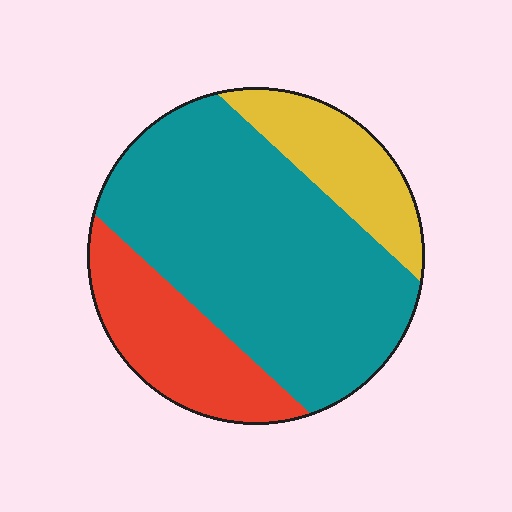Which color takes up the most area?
Teal, at roughly 60%.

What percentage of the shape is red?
Red takes up about one fifth (1/5) of the shape.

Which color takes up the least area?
Yellow, at roughly 15%.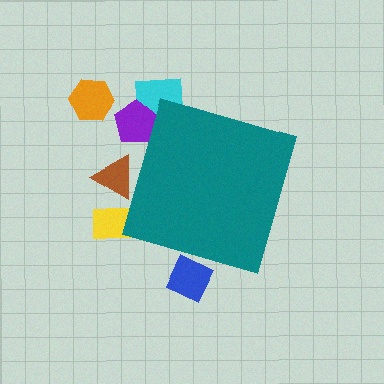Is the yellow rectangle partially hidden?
Yes, the yellow rectangle is partially hidden behind the teal diamond.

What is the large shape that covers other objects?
A teal diamond.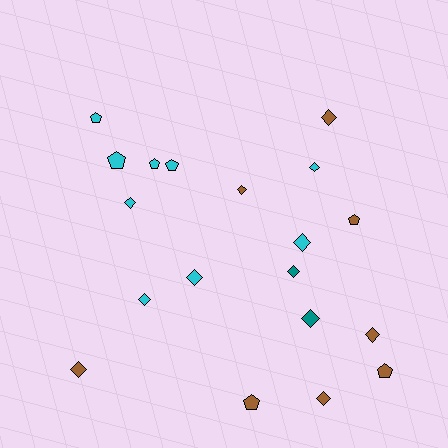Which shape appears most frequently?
Diamond, with 12 objects.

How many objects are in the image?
There are 19 objects.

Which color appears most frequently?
Cyan, with 9 objects.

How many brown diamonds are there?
There are 5 brown diamonds.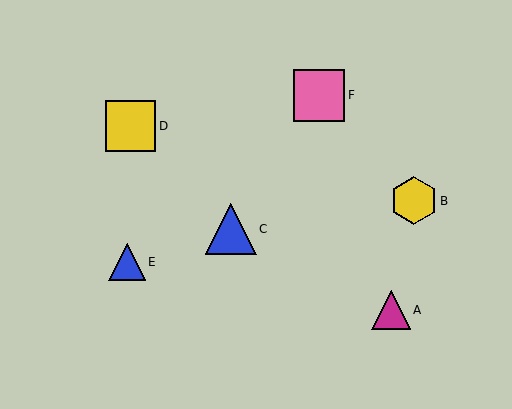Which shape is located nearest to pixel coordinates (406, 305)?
The magenta triangle (labeled A) at (391, 310) is nearest to that location.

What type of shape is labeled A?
Shape A is a magenta triangle.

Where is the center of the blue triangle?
The center of the blue triangle is at (127, 262).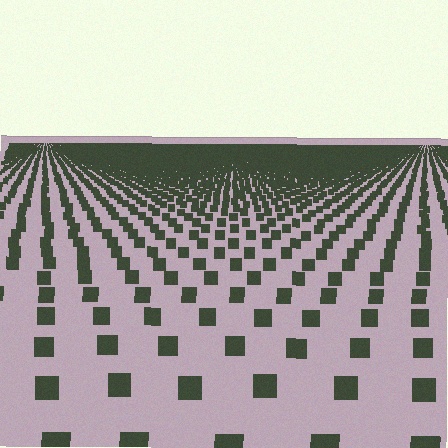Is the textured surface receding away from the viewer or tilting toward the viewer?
The surface is receding away from the viewer. Texture elements get smaller and denser toward the top.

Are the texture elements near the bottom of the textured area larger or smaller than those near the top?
Larger. Near the bottom, elements are closer to the viewer and appear at a bigger on-screen size.